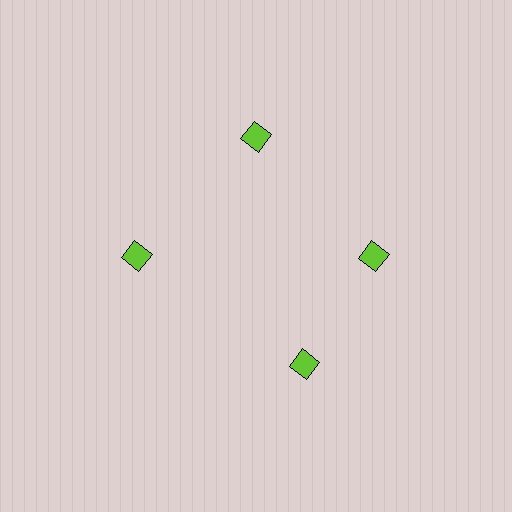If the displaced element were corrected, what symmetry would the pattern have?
It would have 4-fold rotational symmetry — the pattern would map onto itself every 90 degrees.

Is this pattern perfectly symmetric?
No. The 4 lime squares are arranged in a ring, but one element near the 6 o'clock position is rotated out of alignment along the ring, breaking the 4-fold rotational symmetry.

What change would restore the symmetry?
The symmetry would be restored by rotating it back into even spacing with its neighbors so that all 4 squares sit at equal angles and equal distance from the center.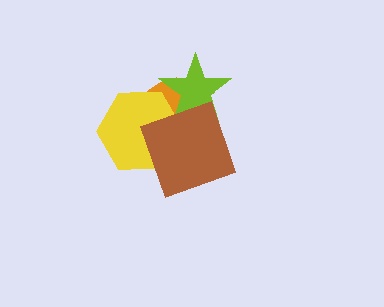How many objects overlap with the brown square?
3 objects overlap with the brown square.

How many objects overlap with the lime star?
3 objects overlap with the lime star.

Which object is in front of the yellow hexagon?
The brown square is in front of the yellow hexagon.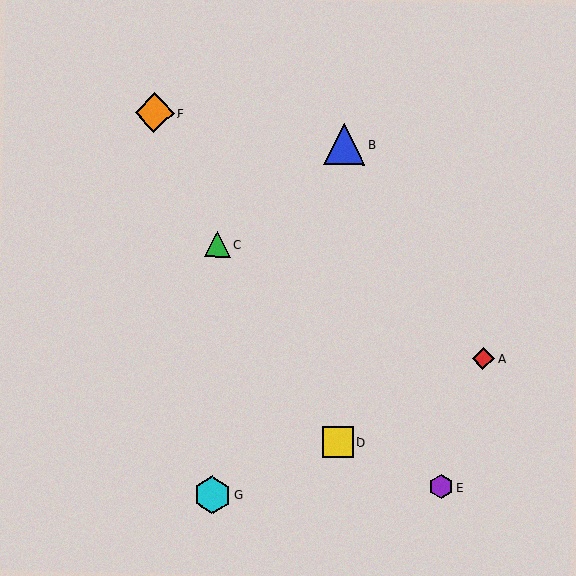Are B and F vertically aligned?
No, B is at x≈344 and F is at x≈154.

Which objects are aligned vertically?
Objects B, D are aligned vertically.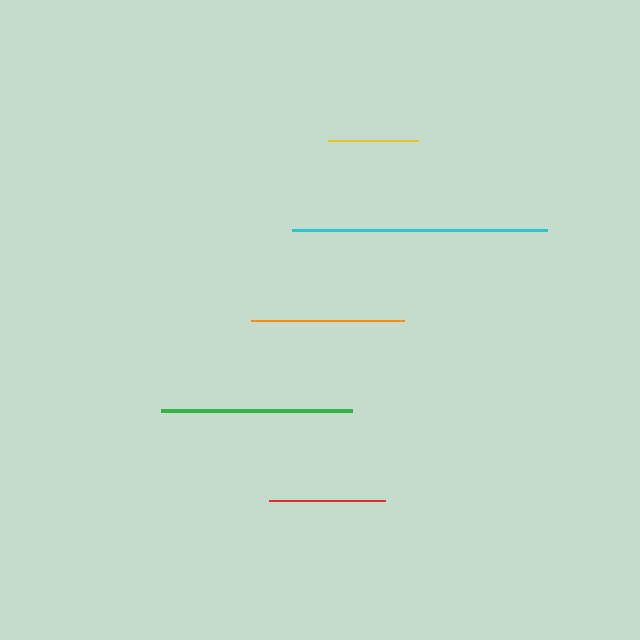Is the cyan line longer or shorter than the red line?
The cyan line is longer than the red line.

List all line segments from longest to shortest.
From longest to shortest: cyan, green, orange, red, yellow.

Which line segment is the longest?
The cyan line is the longest at approximately 255 pixels.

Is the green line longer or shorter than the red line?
The green line is longer than the red line.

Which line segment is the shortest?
The yellow line is the shortest at approximately 90 pixels.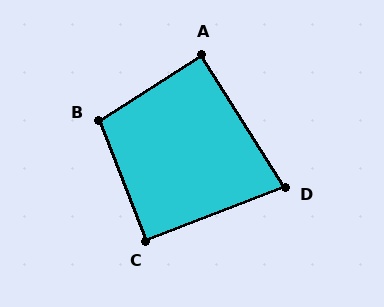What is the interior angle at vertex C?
Approximately 90 degrees (approximately right).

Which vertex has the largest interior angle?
B, at approximately 101 degrees.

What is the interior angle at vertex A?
Approximately 90 degrees (approximately right).